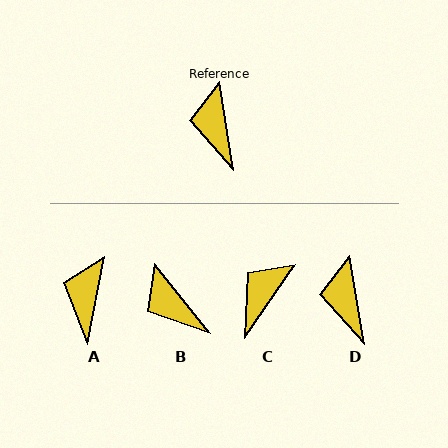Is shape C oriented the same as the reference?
No, it is off by about 44 degrees.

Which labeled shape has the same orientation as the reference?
D.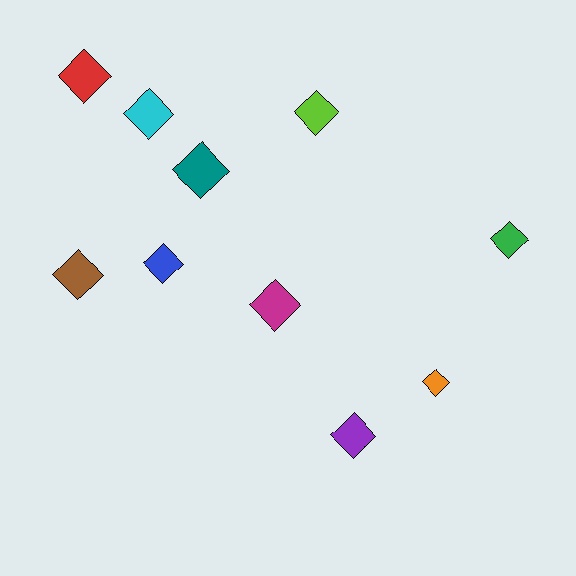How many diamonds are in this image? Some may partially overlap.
There are 10 diamonds.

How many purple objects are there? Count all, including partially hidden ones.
There is 1 purple object.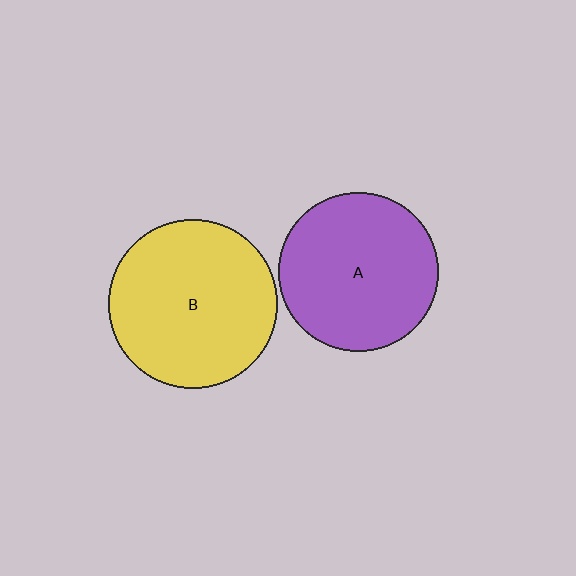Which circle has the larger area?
Circle B (yellow).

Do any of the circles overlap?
No, none of the circles overlap.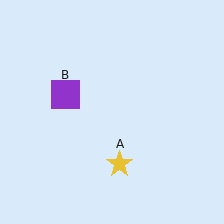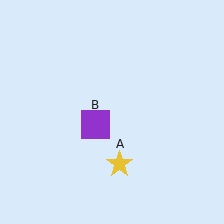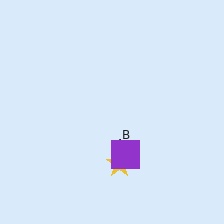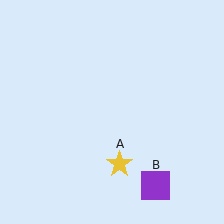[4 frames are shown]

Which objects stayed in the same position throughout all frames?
Yellow star (object A) remained stationary.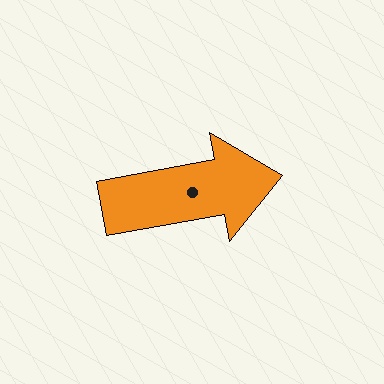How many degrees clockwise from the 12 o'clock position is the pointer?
Approximately 80 degrees.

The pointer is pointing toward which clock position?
Roughly 3 o'clock.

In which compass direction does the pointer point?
East.